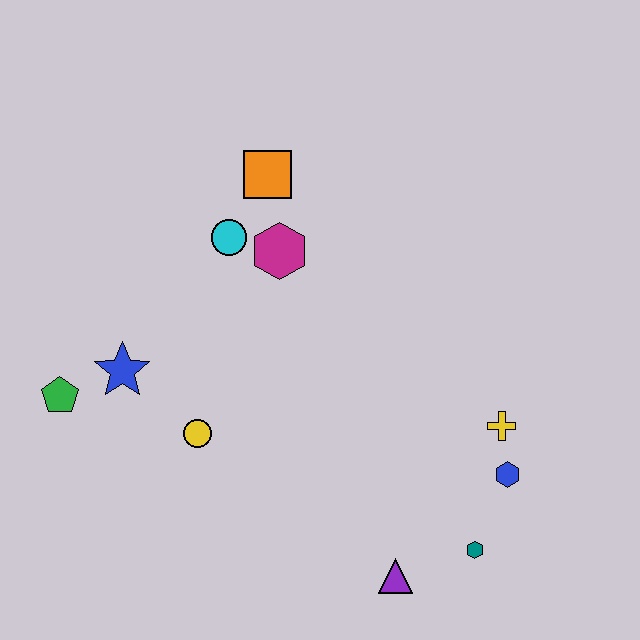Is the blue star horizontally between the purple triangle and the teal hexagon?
No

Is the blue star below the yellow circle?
No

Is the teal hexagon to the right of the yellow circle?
Yes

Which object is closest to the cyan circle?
The magenta hexagon is closest to the cyan circle.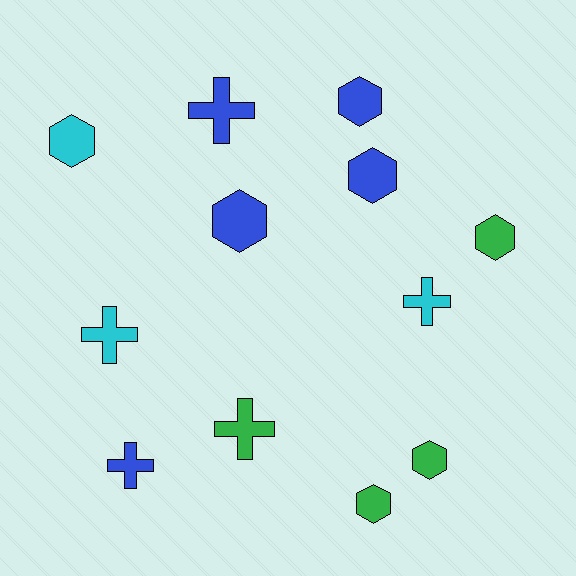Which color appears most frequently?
Blue, with 5 objects.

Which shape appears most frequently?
Hexagon, with 7 objects.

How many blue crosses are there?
There are 2 blue crosses.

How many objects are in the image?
There are 12 objects.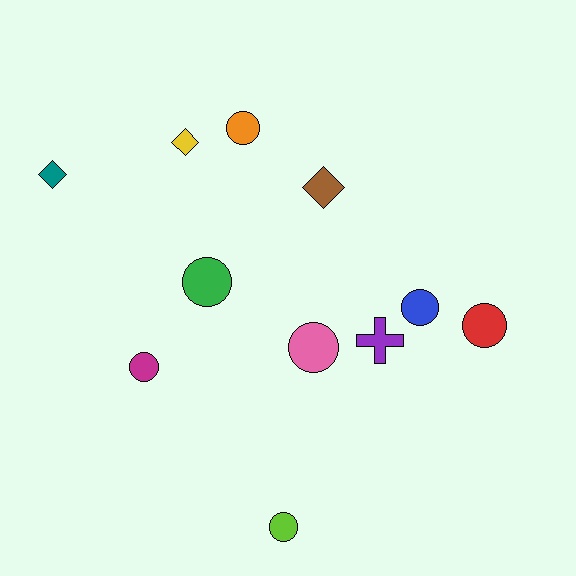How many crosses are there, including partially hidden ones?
There is 1 cross.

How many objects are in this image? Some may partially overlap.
There are 11 objects.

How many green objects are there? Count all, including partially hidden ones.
There is 1 green object.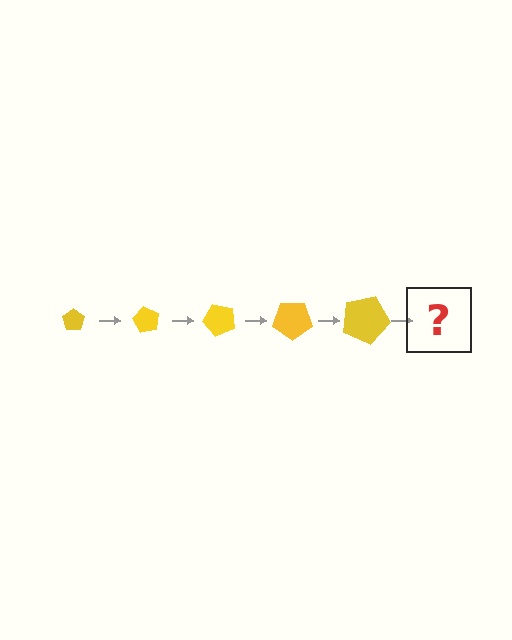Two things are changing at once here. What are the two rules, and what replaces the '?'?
The two rules are that the pentagon grows larger each step and it rotates 60 degrees each step. The '?' should be a pentagon, larger than the previous one and rotated 300 degrees from the start.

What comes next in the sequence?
The next element should be a pentagon, larger than the previous one and rotated 300 degrees from the start.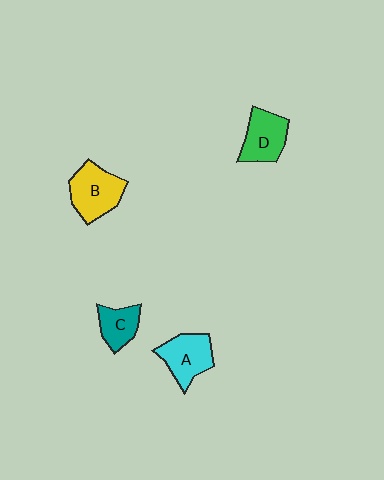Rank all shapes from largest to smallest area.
From largest to smallest: B (yellow), A (cyan), D (green), C (teal).